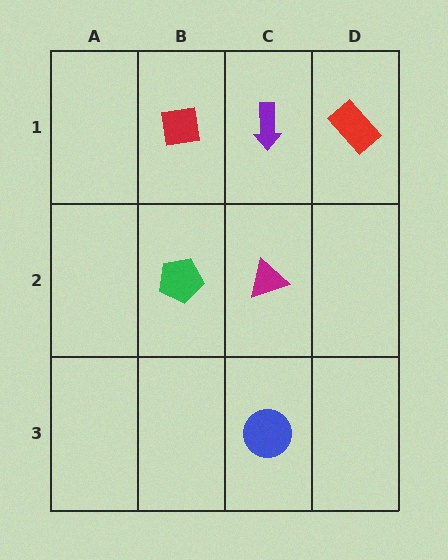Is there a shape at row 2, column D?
No, that cell is empty.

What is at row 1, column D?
A red rectangle.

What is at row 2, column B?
A green pentagon.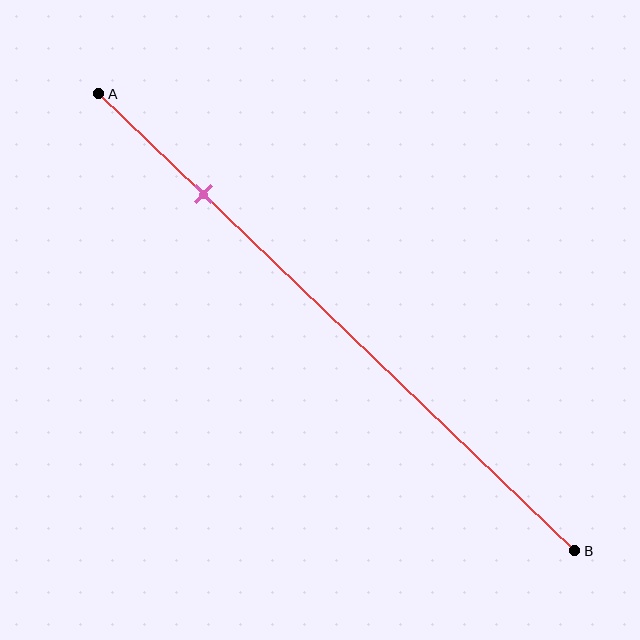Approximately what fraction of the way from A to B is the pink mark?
The pink mark is approximately 20% of the way from A to B.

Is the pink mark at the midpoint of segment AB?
No, the mark is at about 20% from A, not at the 50% midpoint.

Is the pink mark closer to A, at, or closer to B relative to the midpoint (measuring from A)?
The pink mark is closer to point A than the midpoint of segment AB.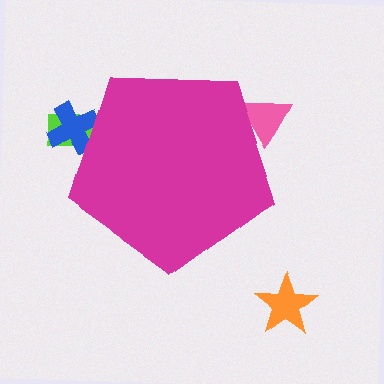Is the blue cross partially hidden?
Yes, the blue cross is partially hidden behind the magenta pentagon.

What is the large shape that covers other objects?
A magenta pentagon.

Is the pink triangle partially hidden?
Yes, the pink triangle is partially hidden behind the magenta pentagon.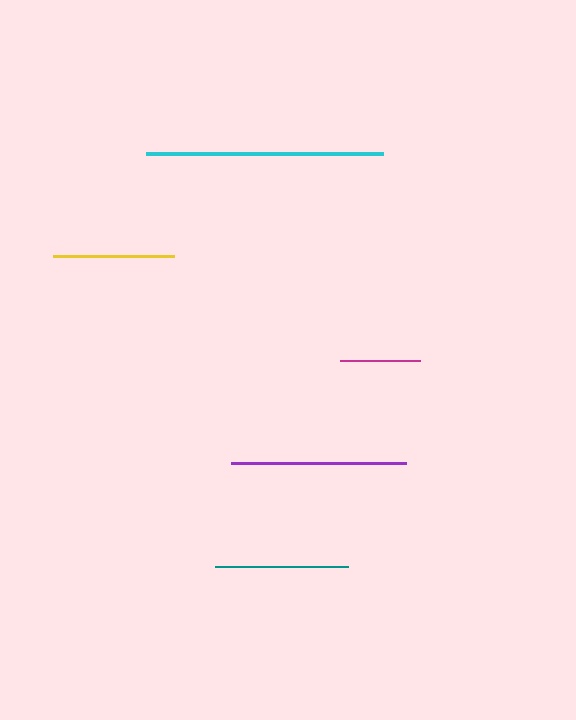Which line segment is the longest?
The cyan line is the longest at approximately 237 pixels.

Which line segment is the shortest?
The magenta line is the shortest at approximately 80 pixels.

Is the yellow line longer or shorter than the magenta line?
The yellow line is longer than the magenta line.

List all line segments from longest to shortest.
From longest to shortest: cyan, purple, teal, yellow, magenta.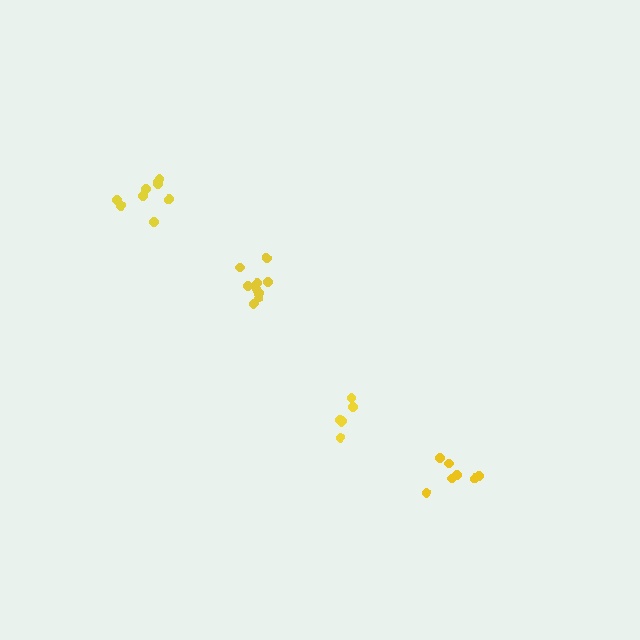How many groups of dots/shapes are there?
There are 4 groups.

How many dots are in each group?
Group 1: 9 dots, Group 2: 5 dots, Group 3: 9 dots, Group 4: 7 dots (30 total).